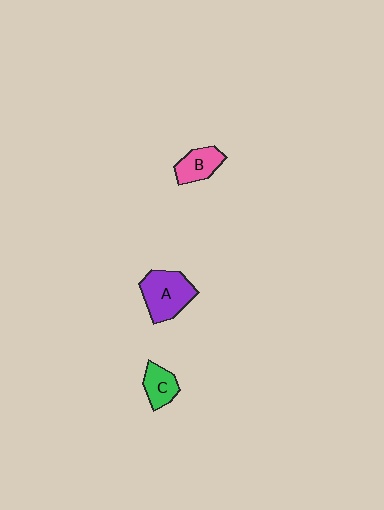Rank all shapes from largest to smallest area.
From largest to smallest: A (purple), B (pink), C (green).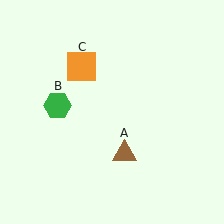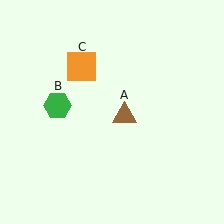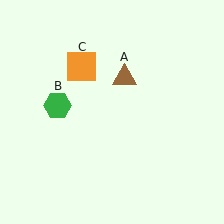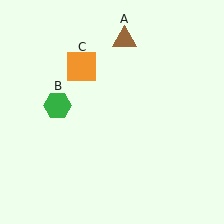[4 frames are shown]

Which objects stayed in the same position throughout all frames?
Green hexagon (object B) and orange square (object C) remained stationary.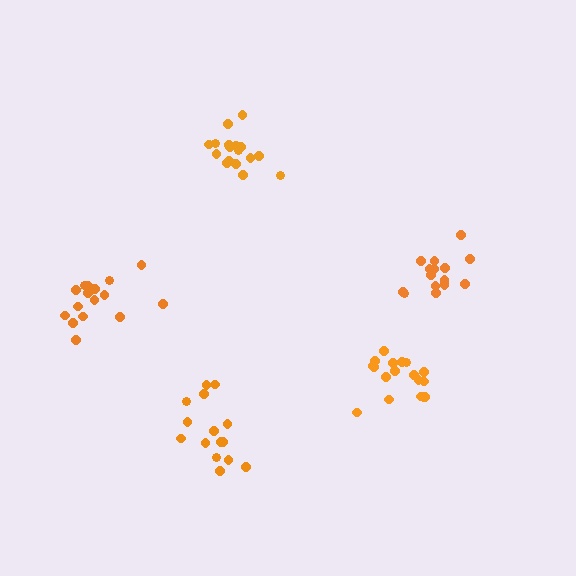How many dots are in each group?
Group 1: 19 dots, Group 2: 15 dots, Group 3: 16 dots, Group 4: 16 dots, Group 5: 17 dots (83 total).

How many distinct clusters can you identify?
There are 5 distinct clusters.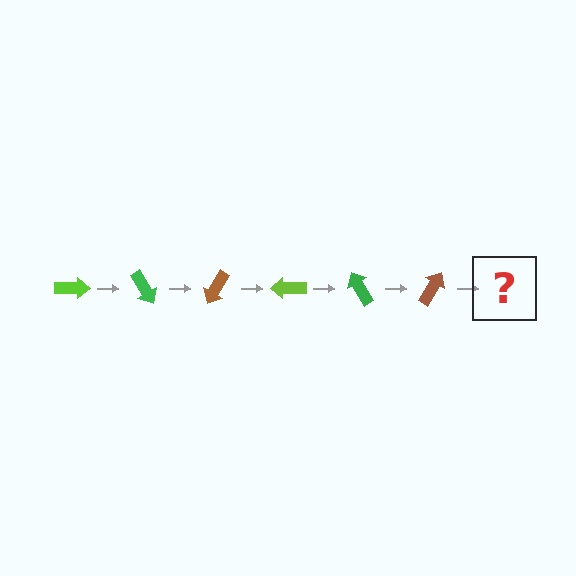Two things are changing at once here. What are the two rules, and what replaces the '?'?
The two rules are that it rotates 60 degrees each step and the color cycles through lime, green, and brown. The '?' should be a lime arrow, rotated 360 degrees from the start.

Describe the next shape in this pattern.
It should be a lime arrow, rotated 360 degrees from the start.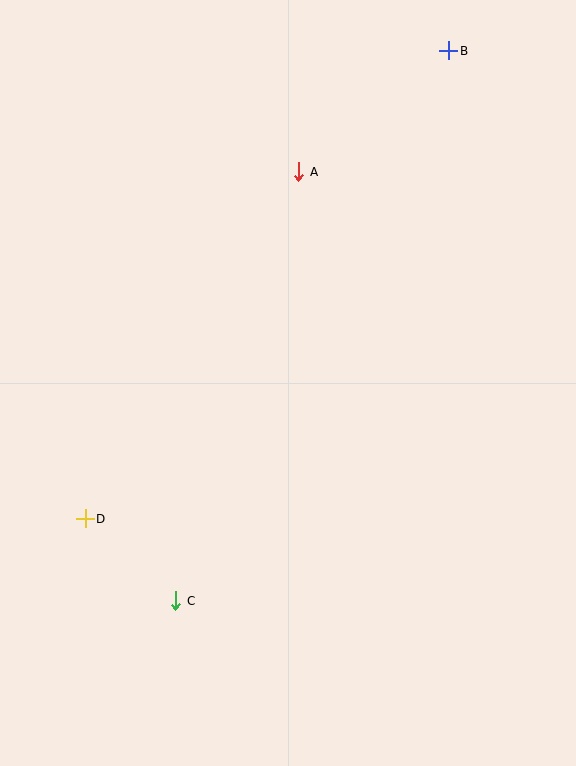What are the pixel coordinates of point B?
Point B is at (449, 51).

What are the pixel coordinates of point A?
Point A is at (299, 172).